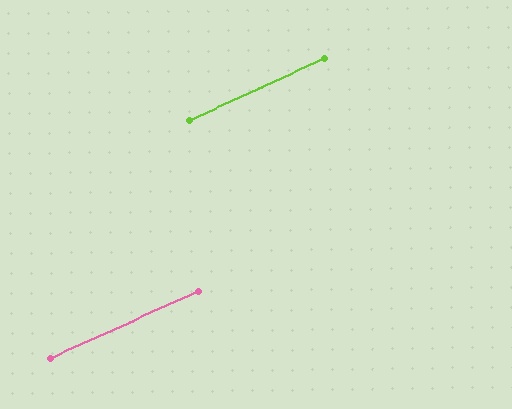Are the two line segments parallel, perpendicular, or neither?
Parallel — their directions differ by only 0.3°.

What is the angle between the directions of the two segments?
Approximately 0 degrees.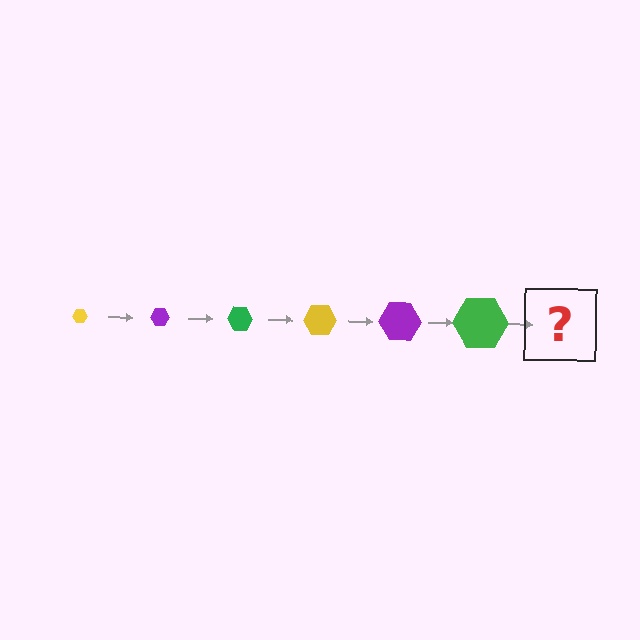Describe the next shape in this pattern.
It should be a yellow hexagon, larger than the previous one.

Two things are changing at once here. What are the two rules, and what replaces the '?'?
The two rules are that the hexagon grows larger each step and the color cycles through yellow, purple, and green. The '?' should be a yellow hexagon, larger than the previous one.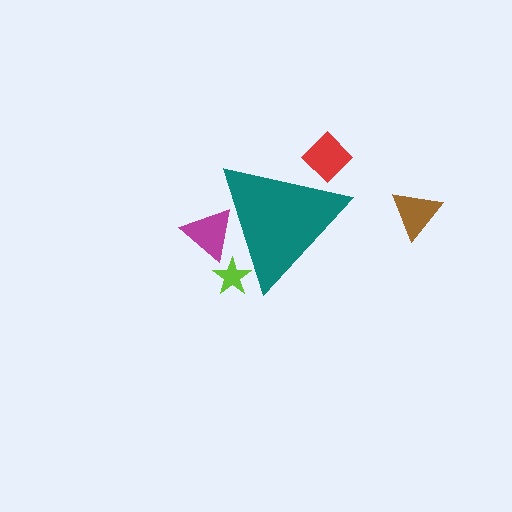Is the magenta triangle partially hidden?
Yes, the magenta triangle is partially hidden behind the teal triangle.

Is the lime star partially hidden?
Yes, the lime star is partially hidden behind the teal triangle.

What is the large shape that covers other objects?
A teal triangle.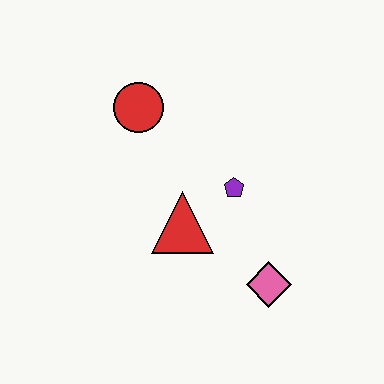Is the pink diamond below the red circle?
Yes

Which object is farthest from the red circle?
The pink diamond is farthest from the red circle.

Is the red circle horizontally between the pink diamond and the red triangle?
No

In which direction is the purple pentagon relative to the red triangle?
The purple pentagon is to the right of the red triangle.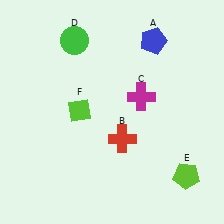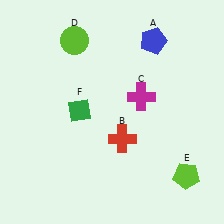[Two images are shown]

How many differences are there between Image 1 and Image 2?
There are 2 differences between the two images.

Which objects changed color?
D changed from green to lime. F changed from lime to green.